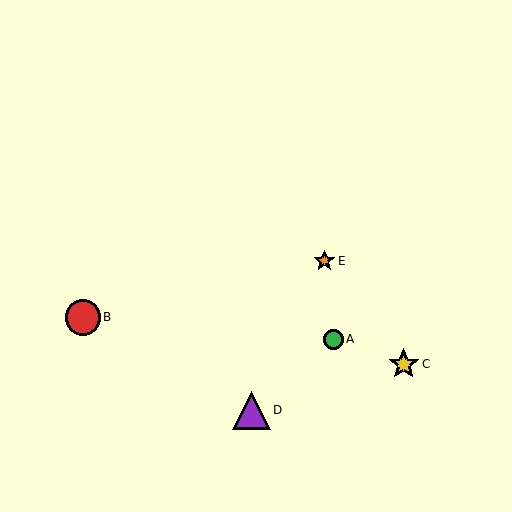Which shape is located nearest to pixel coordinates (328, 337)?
The green circle (labeled A) at (333, 339) is nearest to that location.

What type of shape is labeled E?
Shape E is an orange star.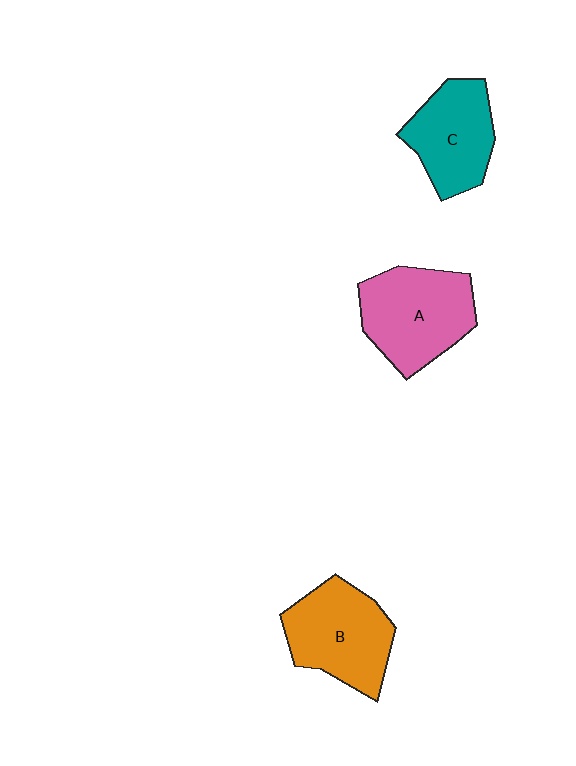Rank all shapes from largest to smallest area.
From largest to smallest: A (pink), B (orange), C (teal).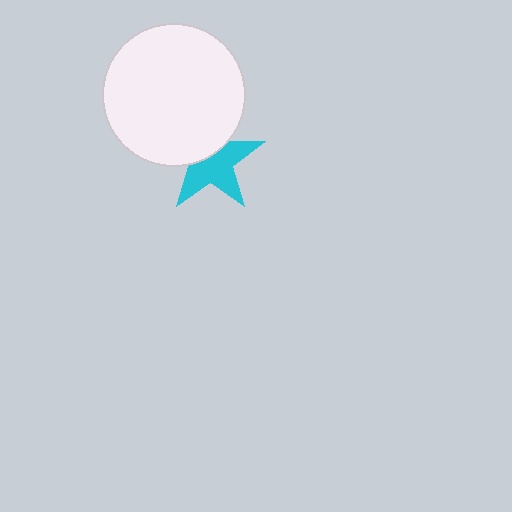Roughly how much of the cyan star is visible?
About half of it is visible (roughly 60%).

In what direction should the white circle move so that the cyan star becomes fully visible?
The white circle should move up. That is the shortest direction to clear the overlap and leave the cyan star fully visible.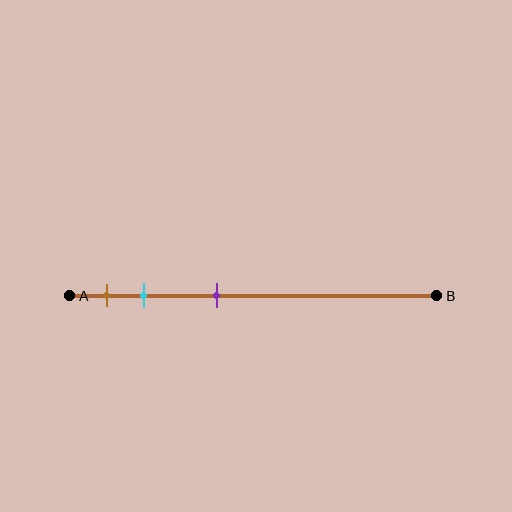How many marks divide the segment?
There are 3 marks dividing the segment.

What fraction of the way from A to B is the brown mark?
The brown mark is approximately 10% (0.1) of the way from A to B.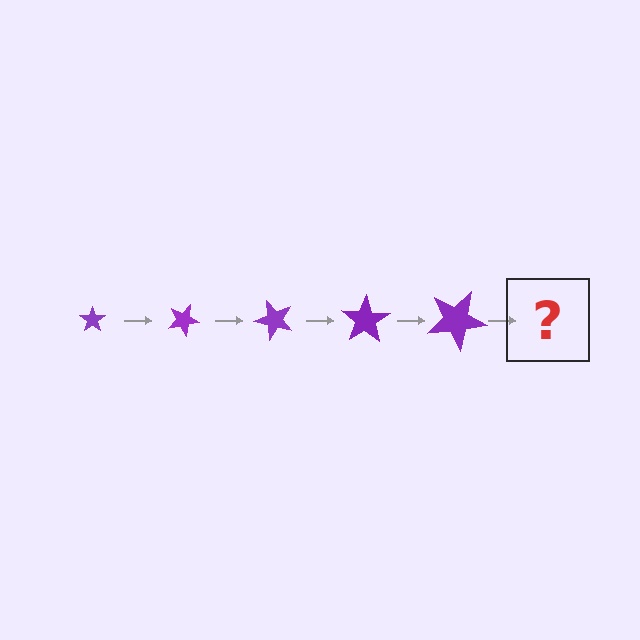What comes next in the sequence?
The next element should be a star, larger than the previous one and rotated 125 degrees from the start.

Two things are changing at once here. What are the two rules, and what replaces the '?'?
The two rules are that the star grows larger each step and it rotates 25 degrees each step. The '?' should be a star, larger than the previous one and rotated 125 degrees from the start.